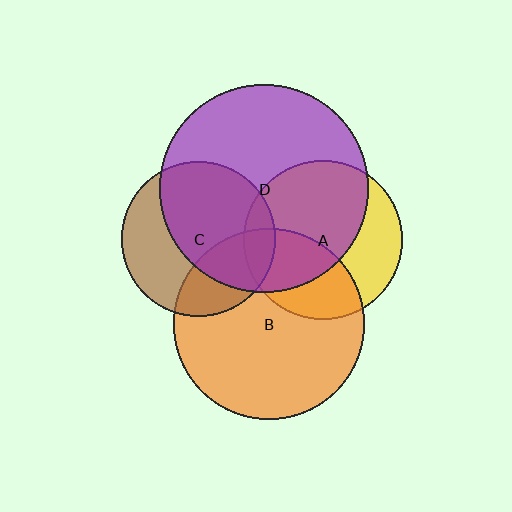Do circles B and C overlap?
Yes.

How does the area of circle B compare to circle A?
Approximately 1.4 times.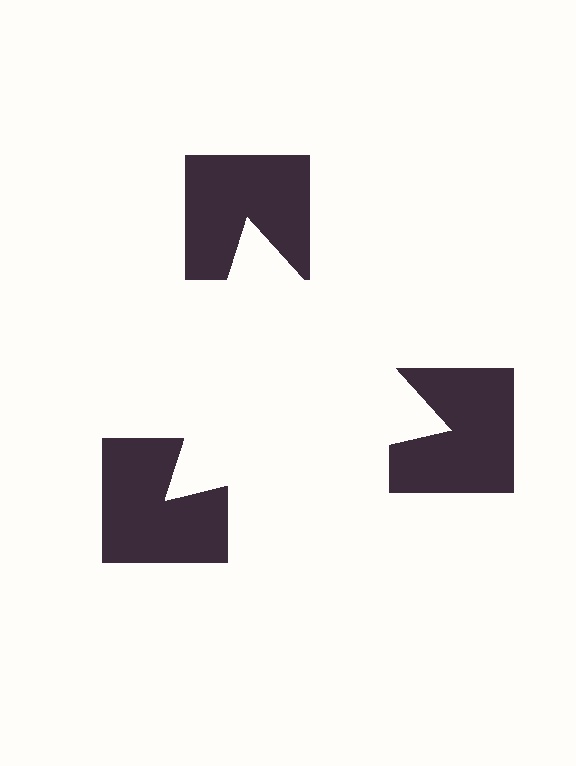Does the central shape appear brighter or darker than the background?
It typically appears slightly brighter than the background, even though no actual brightness change is drawn.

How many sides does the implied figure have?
3 sides.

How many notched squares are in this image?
There are 3 — one at each vertex of the illusory triangle.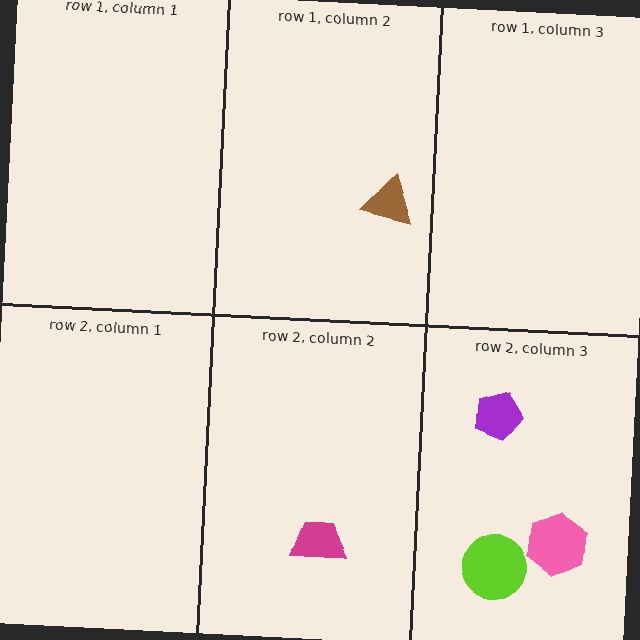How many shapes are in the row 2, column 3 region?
3.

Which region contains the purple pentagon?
The row 2, column 3 region.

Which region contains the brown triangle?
The row 1, column 2 region.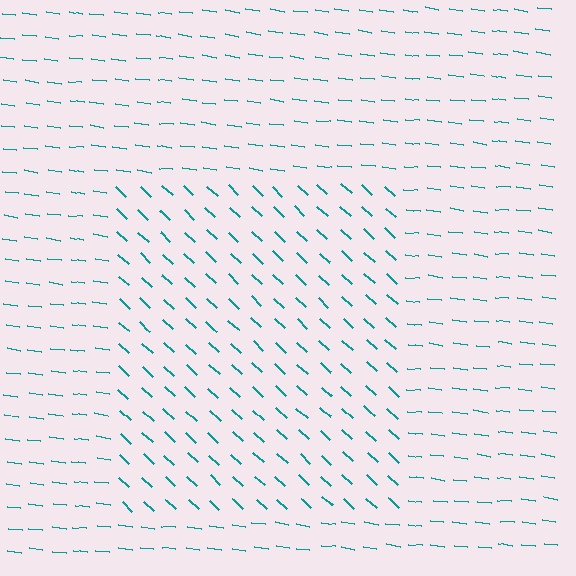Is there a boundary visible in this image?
Yes, there is a texture boundary formed by a change in line orientation.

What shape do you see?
I see a rectangle.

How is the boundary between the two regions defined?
The boundary is defined purely by a change in line orientation (approximately 35 degrees difference). All lines are the same color and thickness.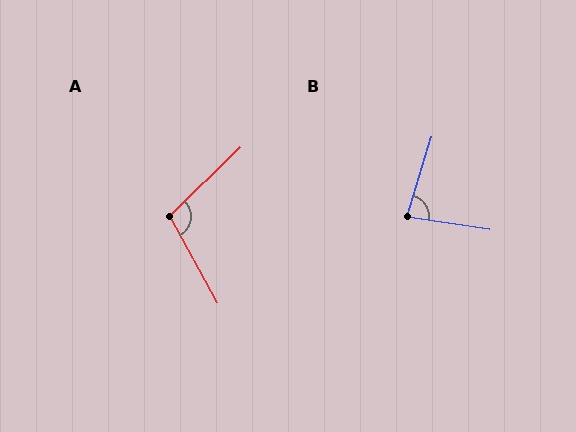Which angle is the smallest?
B, at approximately 82 degrees.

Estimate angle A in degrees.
Approximately 105 degrees.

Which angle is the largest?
A, at approximately 105 degrees.